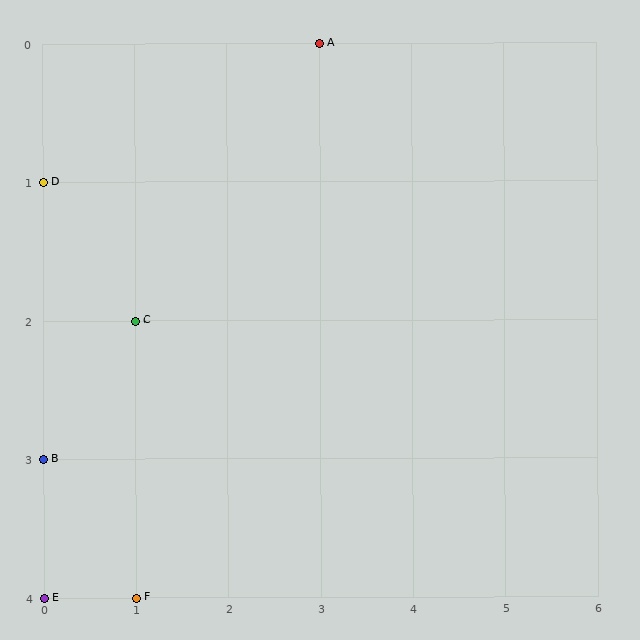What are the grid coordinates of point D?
Point D is at grid coordinates (0, 1).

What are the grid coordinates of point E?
Point E is at grid coordinates (0, 4).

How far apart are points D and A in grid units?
Points D and A are 3 columns and 1 row apart (about 3.2 grid units diagonally).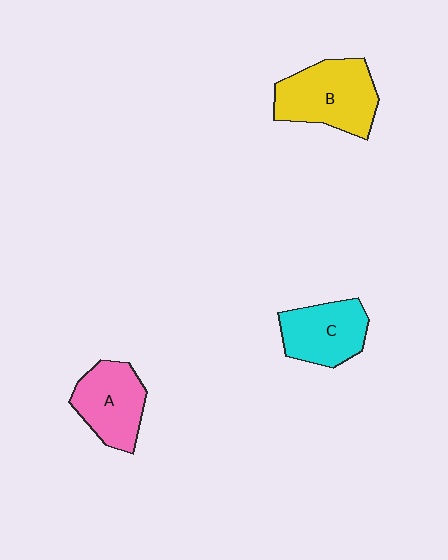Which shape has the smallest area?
Shape C (cyan).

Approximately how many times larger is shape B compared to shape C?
Approximately 1.3 times.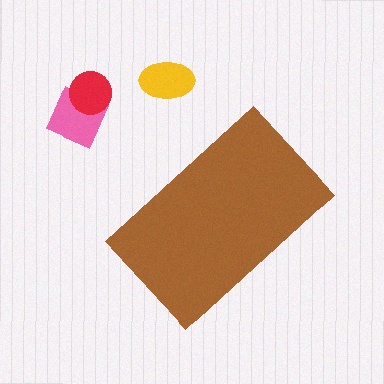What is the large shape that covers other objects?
A brown rectangle.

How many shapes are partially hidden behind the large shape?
0 shapes are partially hidden.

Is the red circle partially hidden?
No, the red circle is fully visible.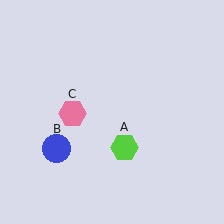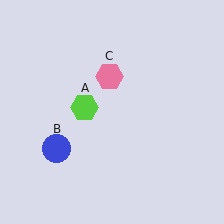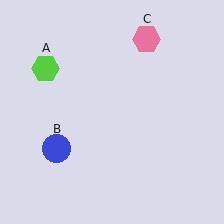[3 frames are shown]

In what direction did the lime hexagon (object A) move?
The lime hexagon (object A) moved up and to the left.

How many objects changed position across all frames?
2 objects changed position: lime hexagon (object A), pink hexagon (object C).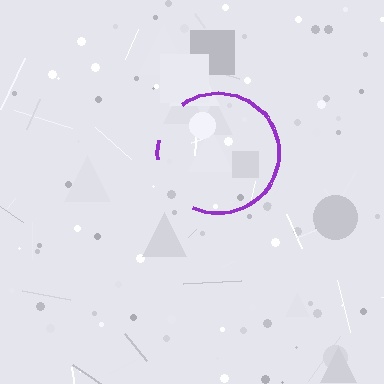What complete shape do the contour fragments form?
The contour fragments form a circle.